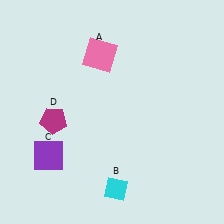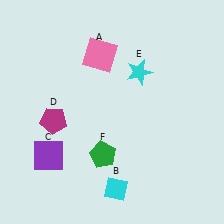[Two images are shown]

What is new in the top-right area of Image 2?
A cyan star (E) was added in the top-right area of Image 2.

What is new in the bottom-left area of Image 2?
A green pentagon (F) was added in the bottom-left area of Image 2.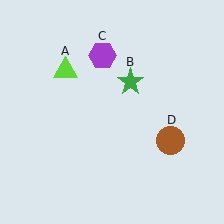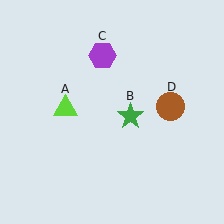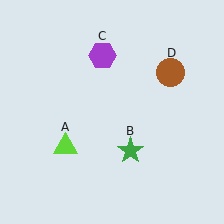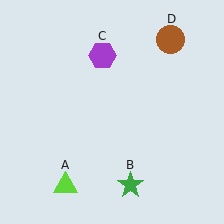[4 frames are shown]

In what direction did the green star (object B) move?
The green star (object B) moved down.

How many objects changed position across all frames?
3 objects changed position: lime triangle (object A), green star (object B), brown circle (object D).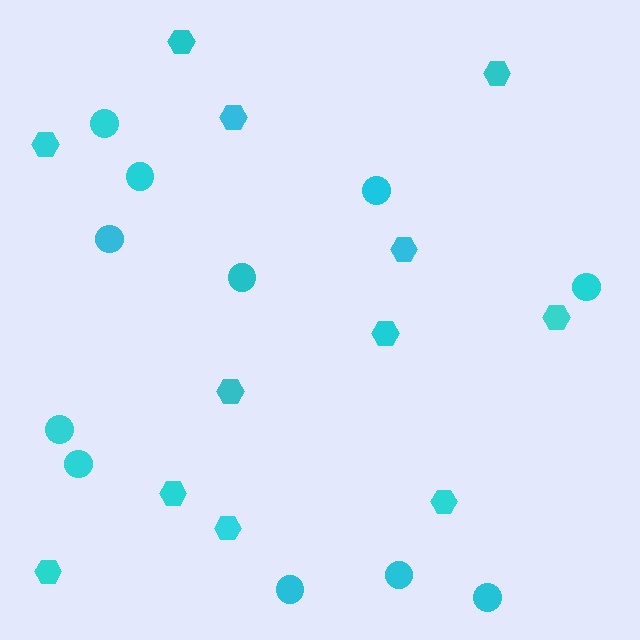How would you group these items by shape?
There are 2 groups: one group of hexagons (12) and one group of circles (11).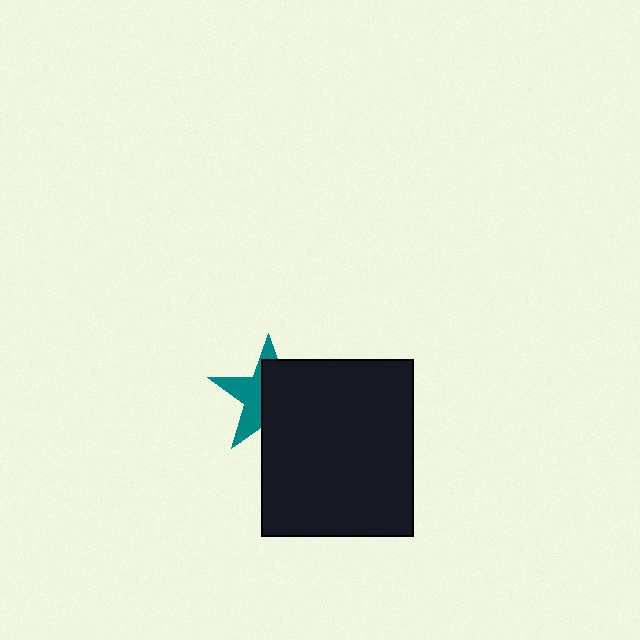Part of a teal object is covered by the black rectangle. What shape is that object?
It is a star.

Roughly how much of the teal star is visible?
A small part of it is visible (roughly 43%).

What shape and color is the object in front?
The object in front is a black rectangle.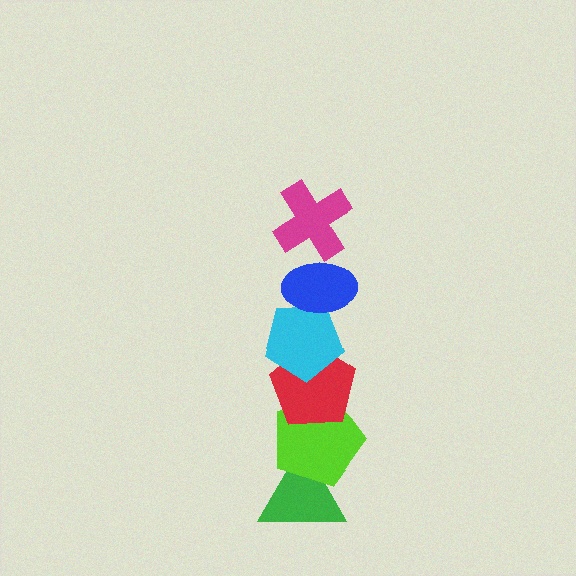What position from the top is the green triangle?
The green triangle is 6th from the top.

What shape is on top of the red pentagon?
The cyan pentagon is on top of the red pentagon.